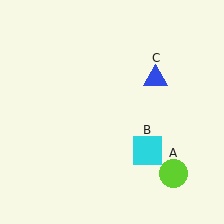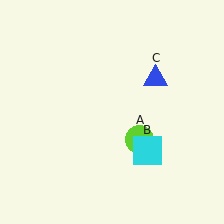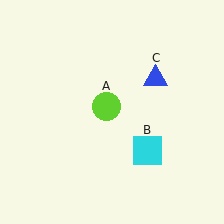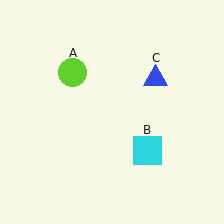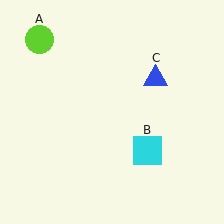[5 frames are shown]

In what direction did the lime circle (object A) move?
The lime circle (object A) moved up and to the left.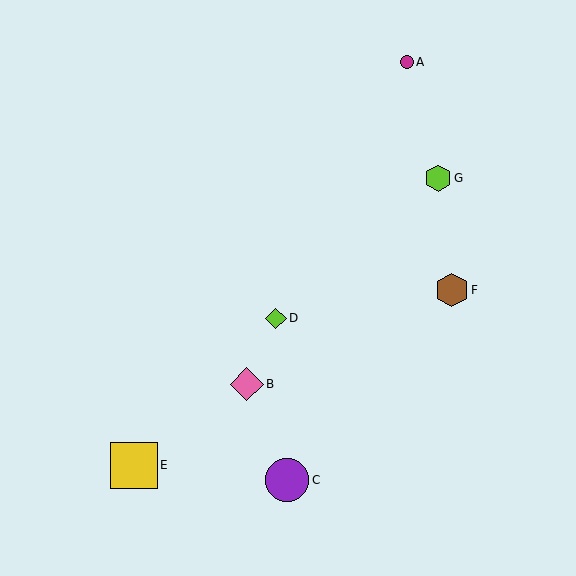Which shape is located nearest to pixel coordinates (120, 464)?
The yellow square (labeled E) at (134, 465) is nearest to that location.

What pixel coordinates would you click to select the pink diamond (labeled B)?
Click at (247, 384) to select the pink diamond B.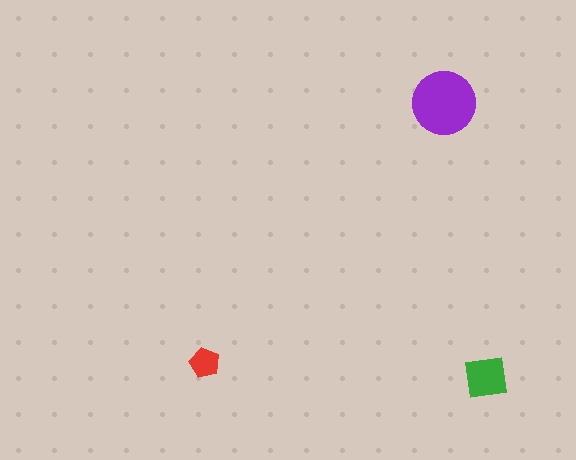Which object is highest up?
The purple circle is topmost.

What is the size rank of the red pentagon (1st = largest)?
3rd.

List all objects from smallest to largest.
The red pentagon, the green square, the purple circle.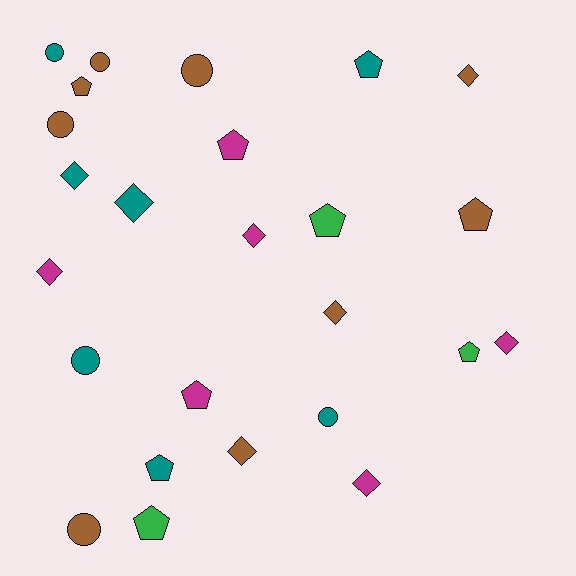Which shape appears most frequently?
Pentagon, with 9 objects.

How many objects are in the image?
There are 25 objects.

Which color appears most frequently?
Brown, with 9 objects.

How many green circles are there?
There are no green circles.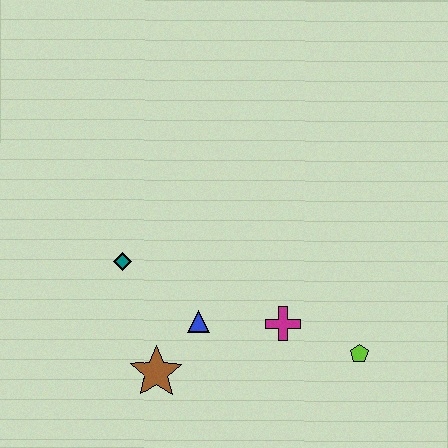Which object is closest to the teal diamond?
The blue triangle is closest to the teal diamond.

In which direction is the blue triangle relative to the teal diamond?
The blue triangle is to the right of the teal diamond.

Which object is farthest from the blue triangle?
The lime pentagon is farthest from the blue triangle.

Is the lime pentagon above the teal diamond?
No